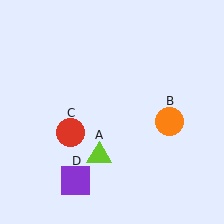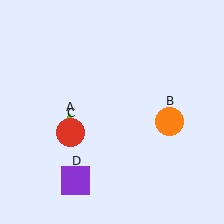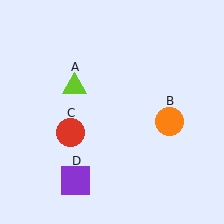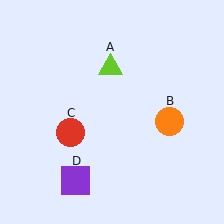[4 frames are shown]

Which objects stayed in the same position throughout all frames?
Orange circle (object B) and red circle (object C) and purple square (object D) remained stationary.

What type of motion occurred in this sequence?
The lime triangle (object A) rotated clockwise around the center of the scene.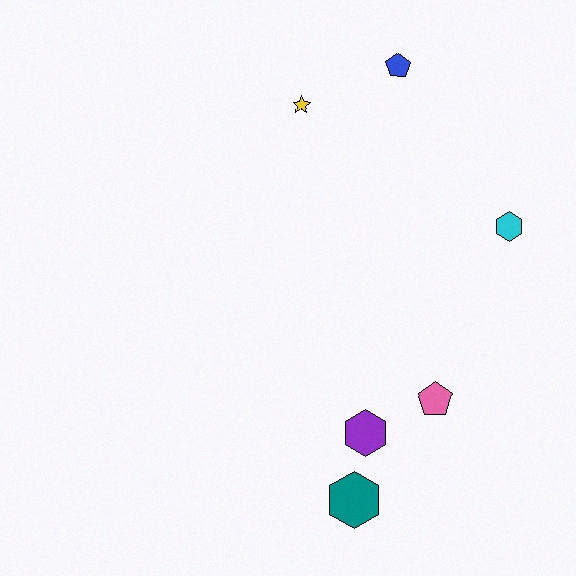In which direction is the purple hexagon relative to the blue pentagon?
The purple hexagon is below the blue pentagon.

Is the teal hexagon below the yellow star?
Yes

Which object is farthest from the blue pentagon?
The teal hexagon is farthest from the blue pentagon.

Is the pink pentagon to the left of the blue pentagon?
No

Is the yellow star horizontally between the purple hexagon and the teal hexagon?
No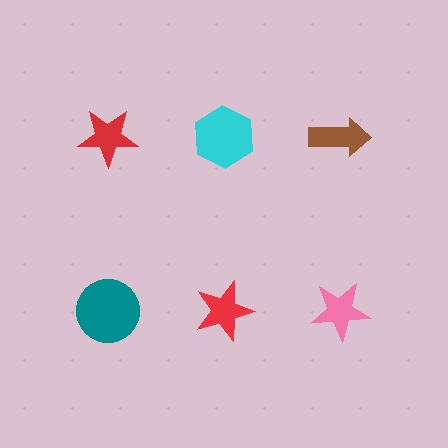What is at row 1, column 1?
A red star.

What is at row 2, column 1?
A teal circle.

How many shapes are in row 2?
3 shapes.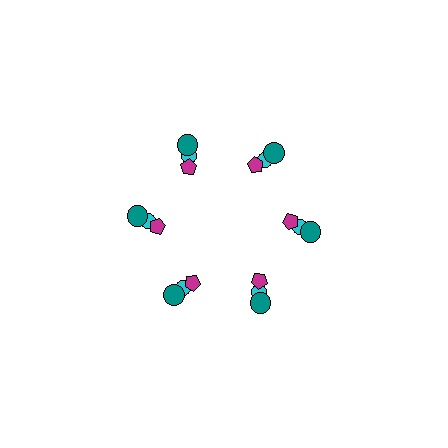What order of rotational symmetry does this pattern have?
This pattern has 6-fold rotational symmetry.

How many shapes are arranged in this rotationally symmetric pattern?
There are 18 shapes, arranged in 6 groups of 3.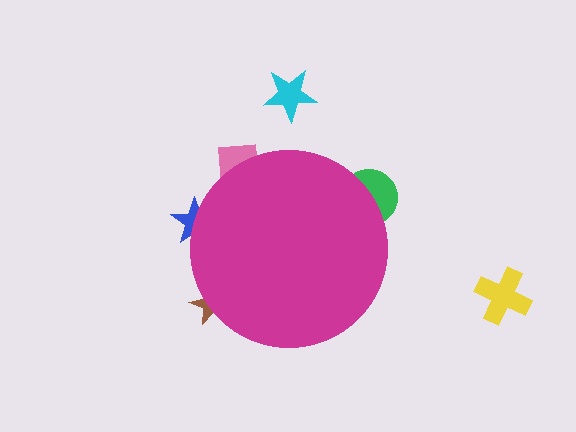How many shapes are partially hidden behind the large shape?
4 shapes are partially hidden.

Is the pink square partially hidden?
Yes, the pink square is partially hidden behind the magenta circle.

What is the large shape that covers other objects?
A magenta circle.